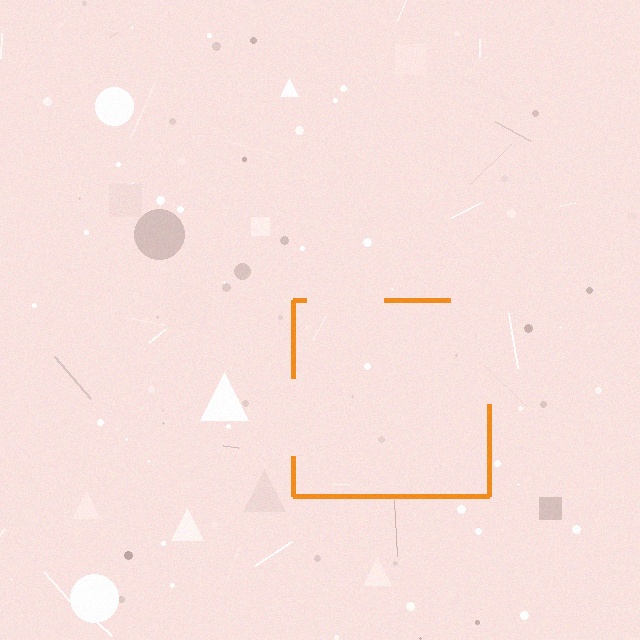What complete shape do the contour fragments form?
The contour fragments form a square.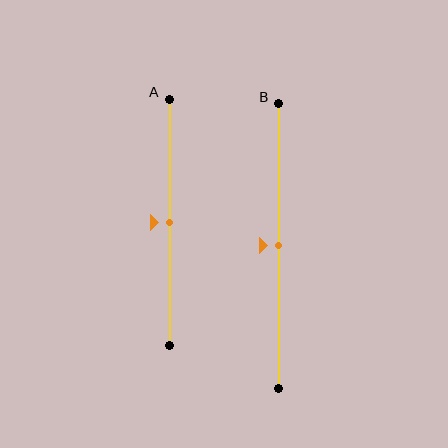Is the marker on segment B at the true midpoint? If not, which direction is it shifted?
Yes, the marker on segment B is at the true midpoint.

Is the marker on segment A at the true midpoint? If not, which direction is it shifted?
Yes, the marker on segment A is at the true midpoint.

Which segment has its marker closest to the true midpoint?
Segment A has its marker closest to the true midpoint.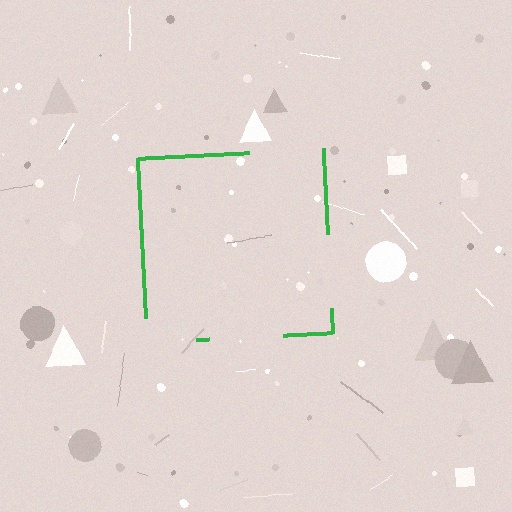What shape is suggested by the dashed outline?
The dashed outline suggests a square.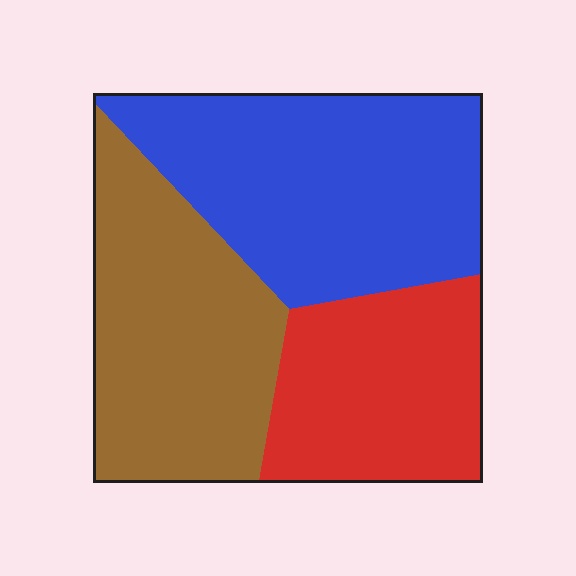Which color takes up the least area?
Red, at roughly 25%.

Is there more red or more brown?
Brown.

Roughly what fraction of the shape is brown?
Brown covers roughly 35% of the shape.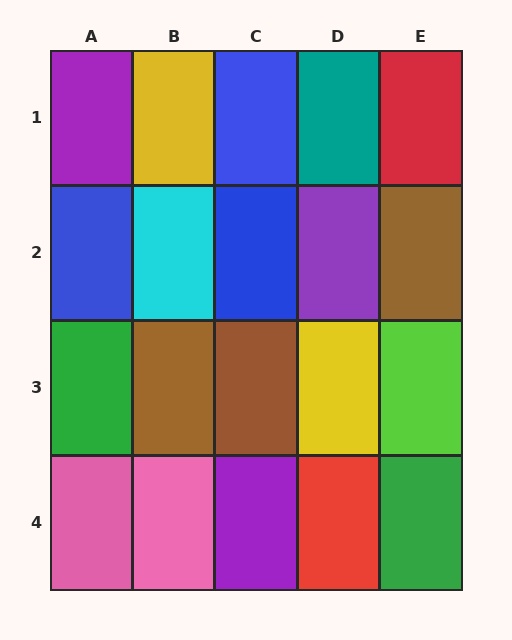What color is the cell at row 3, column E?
Lime.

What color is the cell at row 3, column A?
Green.